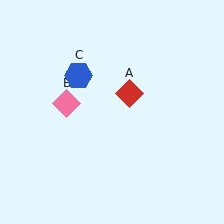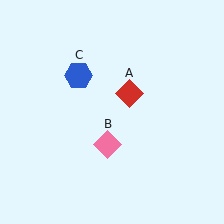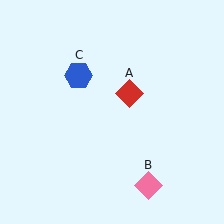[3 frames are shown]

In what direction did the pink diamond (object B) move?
The pink diamond (object B) moved down and to the right.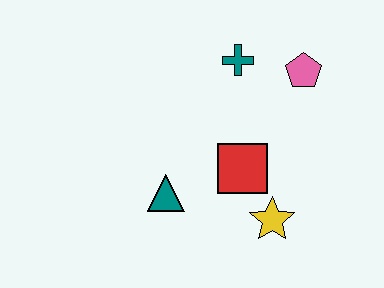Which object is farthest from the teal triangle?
The pink pentagon is farthest from the teal triangle.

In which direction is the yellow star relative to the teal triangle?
The yellow star is to the right of the teal triangle.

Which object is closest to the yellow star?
The red square is closest to the yellow star.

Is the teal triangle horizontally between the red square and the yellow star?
No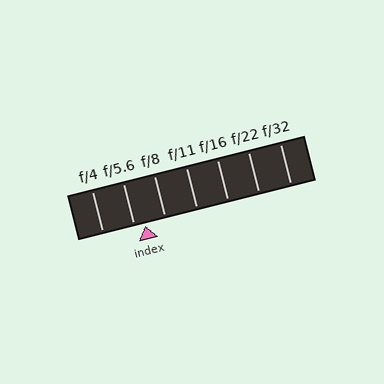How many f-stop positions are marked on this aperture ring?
There are 7 f-stop positions marked.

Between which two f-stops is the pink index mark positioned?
The index mark is between f/5.6 and f/8.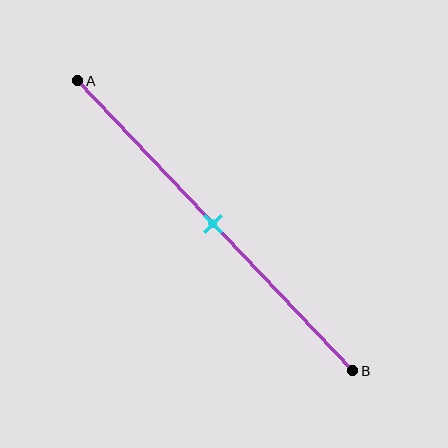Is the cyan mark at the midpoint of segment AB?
Yes, the mark is approximately at the midpoint.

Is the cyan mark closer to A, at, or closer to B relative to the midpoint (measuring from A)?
The cyan mark is approximately at the midpoint of segment AB.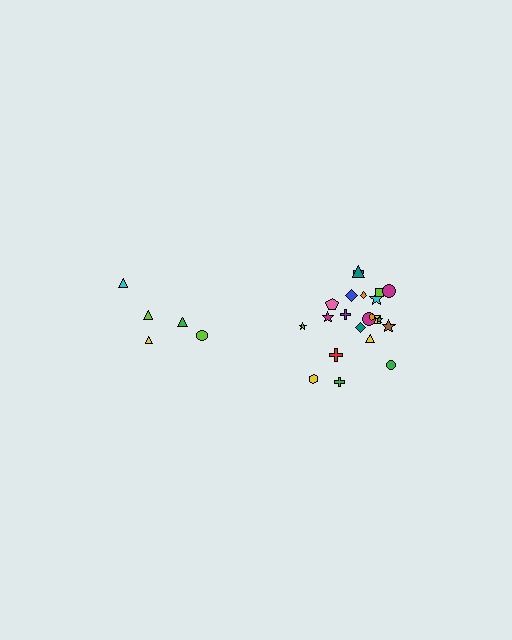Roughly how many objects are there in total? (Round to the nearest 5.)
Roughly 25 objects in total.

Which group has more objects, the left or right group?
The right group.